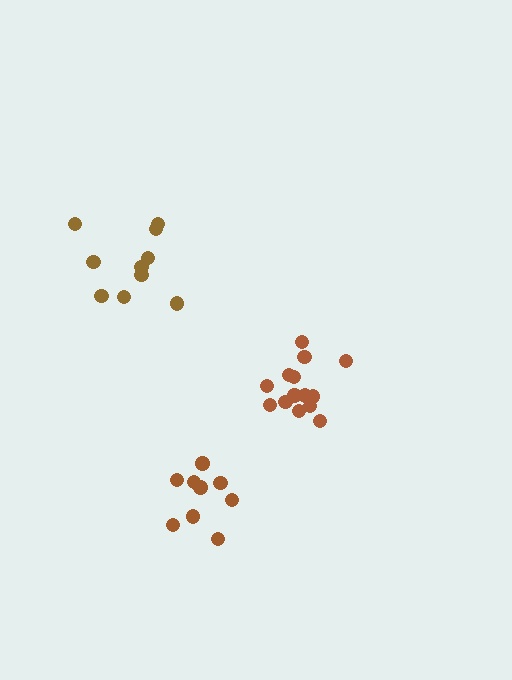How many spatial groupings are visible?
There are 3 spatial groupings.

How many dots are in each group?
Group 1: 10 dots, Group 2: 10 dots, Group 3: 14 dots (34 total).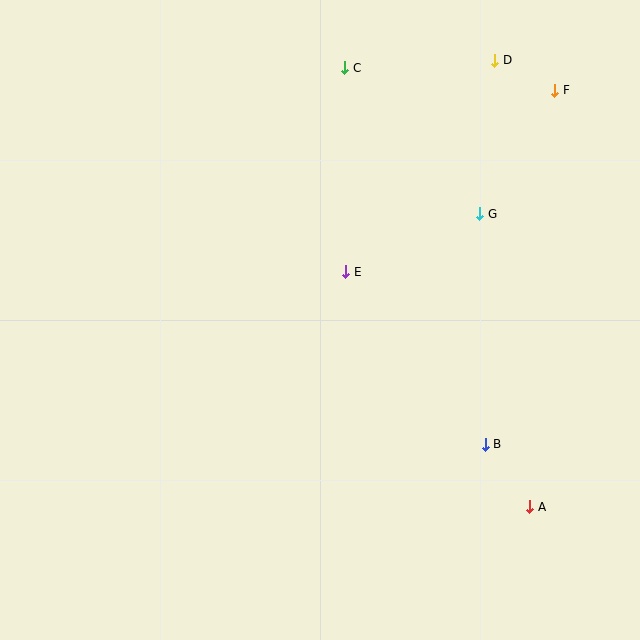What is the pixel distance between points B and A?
The distance between B and A is 76 pixels.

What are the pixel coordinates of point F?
Point F is at (555, 90).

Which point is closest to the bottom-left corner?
Point E is closest to the bottom-left corner.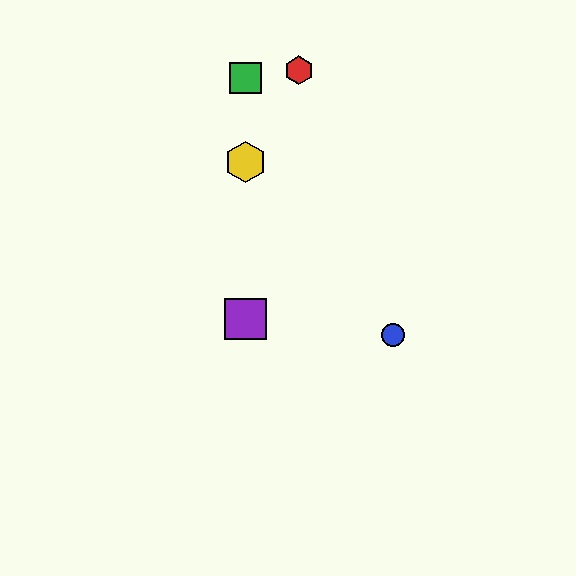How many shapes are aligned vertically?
3 shapes (the green square, the yellow hexagon, the purple square) are aligned vertically.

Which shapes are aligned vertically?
The green square, the yellow hexagon, the purple square are aligned vertically.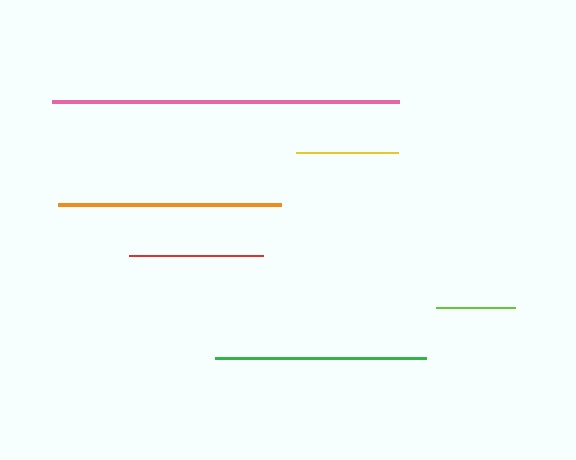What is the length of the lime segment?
The lime segment is approximately 79 pixels long.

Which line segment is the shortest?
The lime line is the shortest at approximately 79 pixels.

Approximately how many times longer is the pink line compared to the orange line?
The pink line is approximately 1.6 times the length of the orange line.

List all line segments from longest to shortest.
From longest to shortest: pink, orange, green, red, yellow, lime.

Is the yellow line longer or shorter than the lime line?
The yellow line is longer than the lime line.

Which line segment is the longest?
The pink line is the longest at approximately 346 pixels.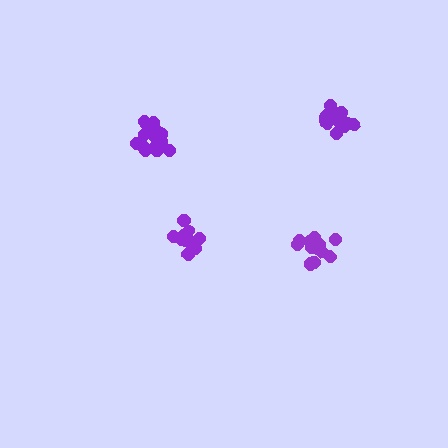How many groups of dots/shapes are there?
There are 4 groups.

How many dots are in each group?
Group 1: 17 dots, Group 2: 14 dots, Group 3: 12 dots, Group 4: 14 dots (57 total).